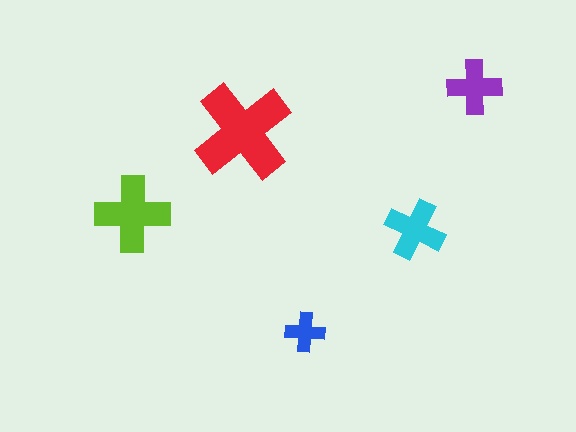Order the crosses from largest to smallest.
the red one, the lime one, the cyan one, the purple one, the blue one.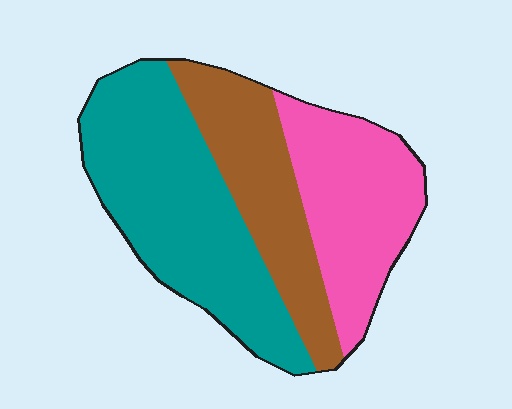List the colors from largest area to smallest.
From largest to smallest: teal, pink, brown.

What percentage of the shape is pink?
Pink covers 30% of the shape.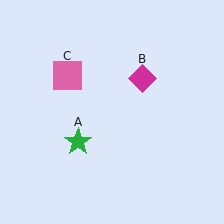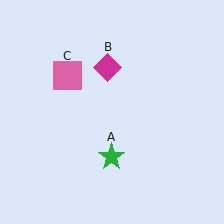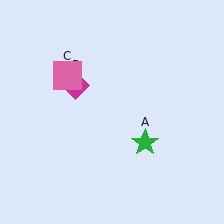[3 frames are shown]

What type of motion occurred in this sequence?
The green star (object A), magenta diamond (object B) rotated counterclockwise around the center of the scene.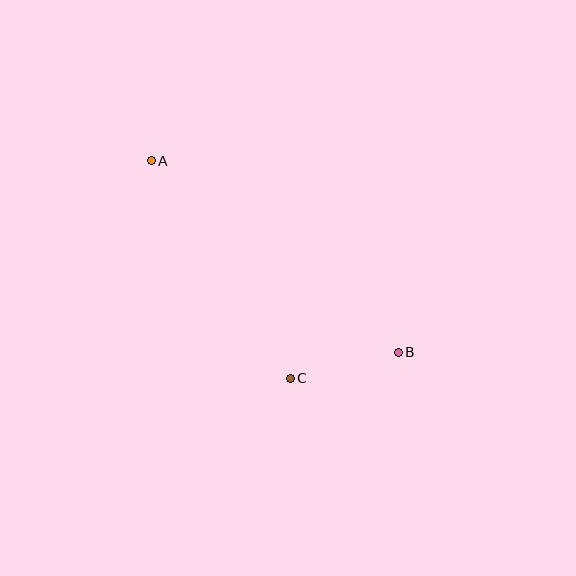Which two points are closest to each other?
Points B and C are closest to each other.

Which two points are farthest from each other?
Points A and B are farthest from each other.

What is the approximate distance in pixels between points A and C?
The distance between A and C is approximately 259 pixels.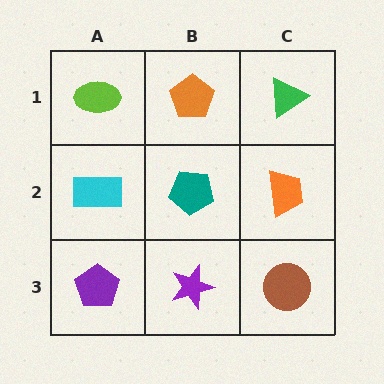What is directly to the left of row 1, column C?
An orange pentagon.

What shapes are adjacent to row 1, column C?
An orange trapezoid (row 2, column C), an orange pentagon (row 1, column B).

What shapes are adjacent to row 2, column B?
An orange pentagon (row 1, column B), a purple star (row 3, column B), a cyan rectangle (row 2, column A), an orange trapezoid (row 2, column C).